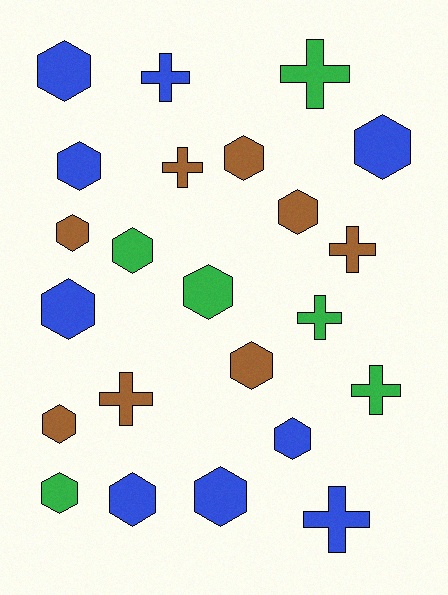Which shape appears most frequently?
Hexagon, with 15 objects.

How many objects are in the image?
There are 23 objects.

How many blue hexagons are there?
There are 7 blue hexagons.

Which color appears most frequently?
Blue, with 9 objects.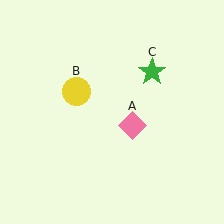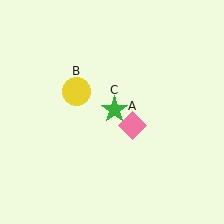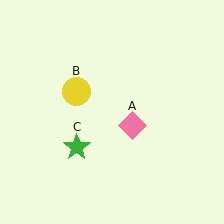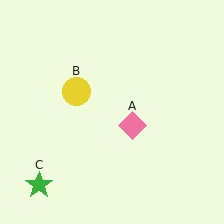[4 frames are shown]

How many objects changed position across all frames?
1 object changed position: green star (object C).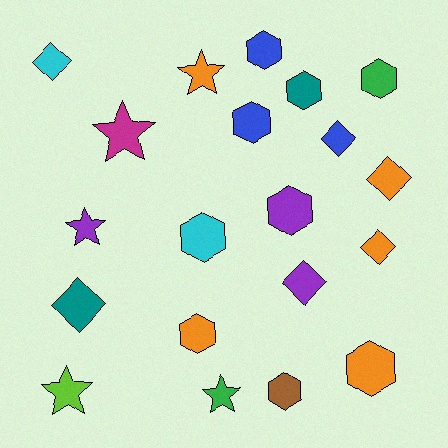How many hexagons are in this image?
There are 9 hexagons.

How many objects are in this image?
There are 20 objects.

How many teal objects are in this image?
There are 2 teal objects.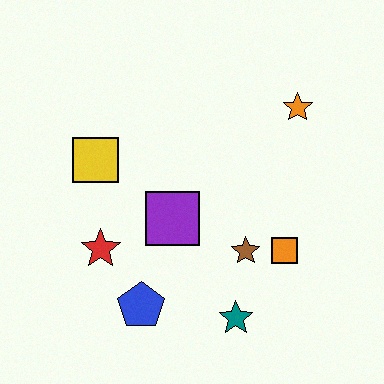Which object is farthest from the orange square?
The yellow square is farthest from the orange square.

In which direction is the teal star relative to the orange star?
The teal star is below the orange star.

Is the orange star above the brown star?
Yes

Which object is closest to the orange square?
The brown star is closest to the orange square.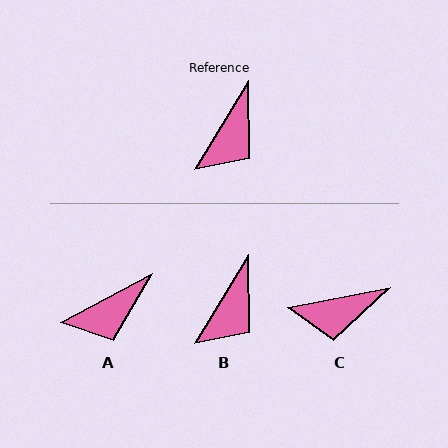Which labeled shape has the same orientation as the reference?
B.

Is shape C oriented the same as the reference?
No, it is off by about 48 degrees.